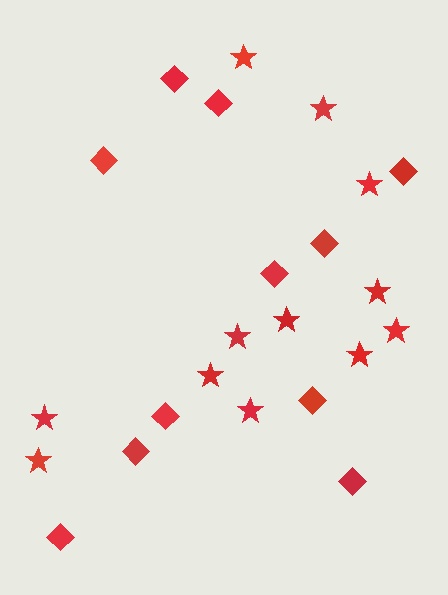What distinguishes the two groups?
There are 2 groups: one group of stars (12) and one group of diamonds (11).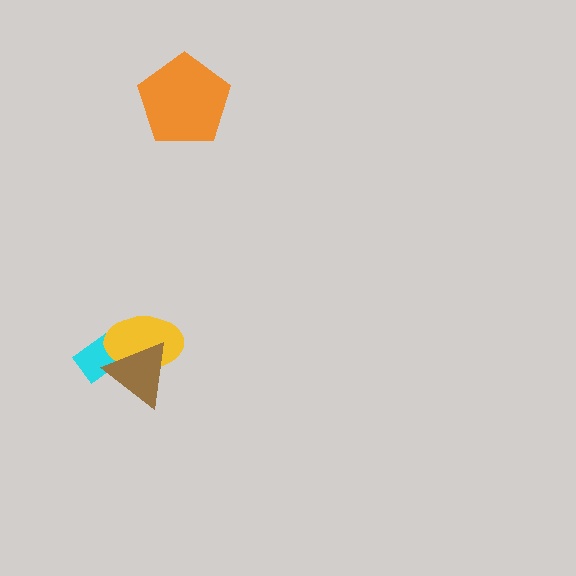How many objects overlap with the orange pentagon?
0 objects overlap with the orange pentagon.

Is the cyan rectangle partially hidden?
Yes, it is partially covered by another shape.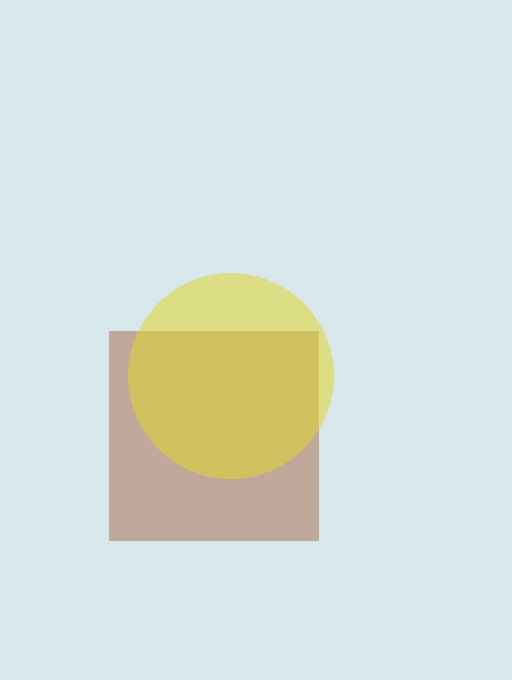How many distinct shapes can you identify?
There are 2 distinct shapes: a brown square, a yellow circle.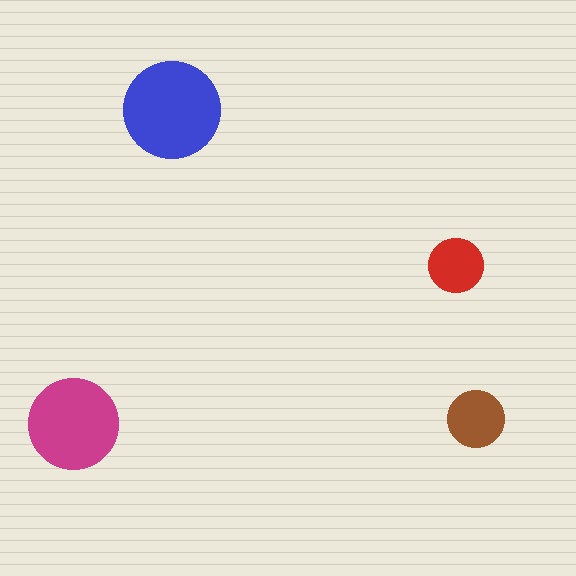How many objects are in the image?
There are 4 objects in the image.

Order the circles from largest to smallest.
the blue one, the magenta one, the brown one, the red one.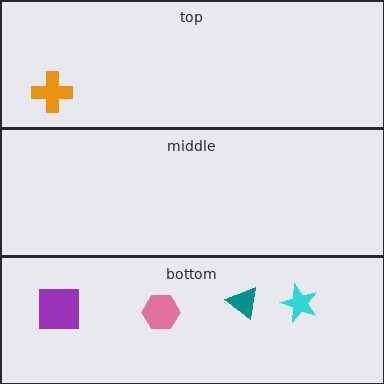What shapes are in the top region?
The orange cross.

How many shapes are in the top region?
1.